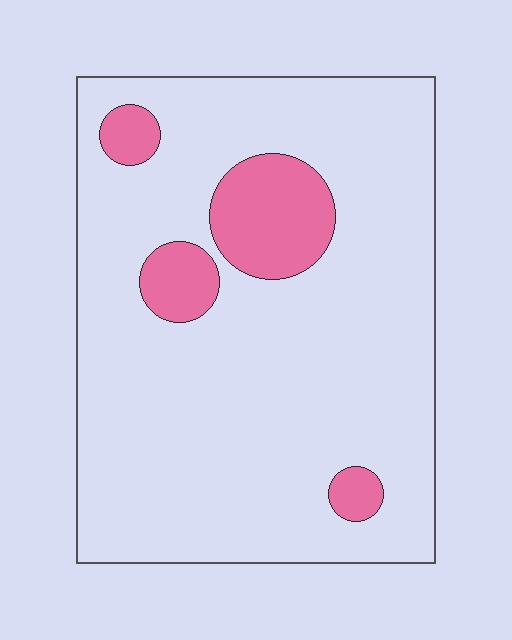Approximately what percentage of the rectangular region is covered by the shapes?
Approximately 15%.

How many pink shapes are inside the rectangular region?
4.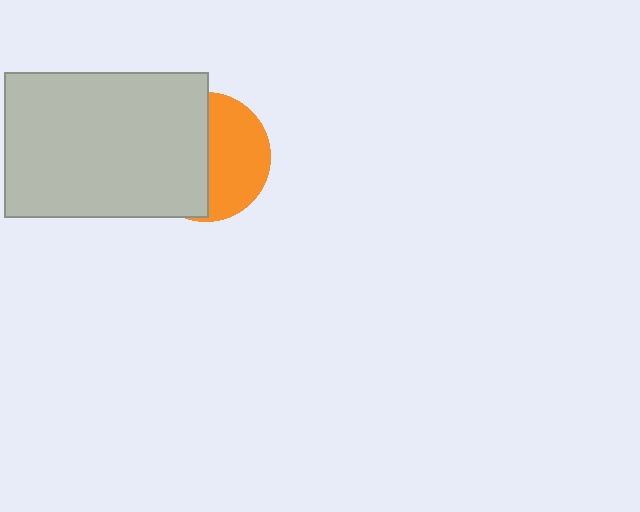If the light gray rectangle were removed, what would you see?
You would see the complete orange circle.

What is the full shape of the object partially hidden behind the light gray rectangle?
The partially hidden object is an orange circle.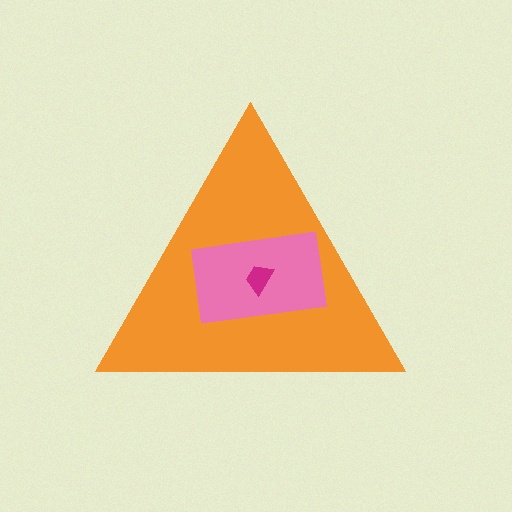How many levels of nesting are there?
3.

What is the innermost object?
The magenta trapezoid.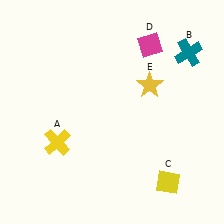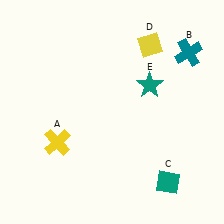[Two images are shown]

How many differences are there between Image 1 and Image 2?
There are 3 differences between the two images.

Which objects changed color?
C changed from yellow to teal. D changed from magenta to yellow. E changed from yellow to teal.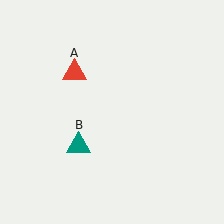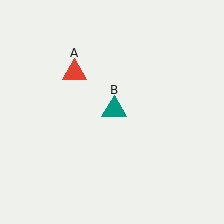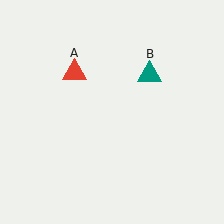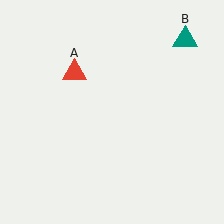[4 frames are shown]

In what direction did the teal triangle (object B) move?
The teal triangle (object B) moved up and to the right.